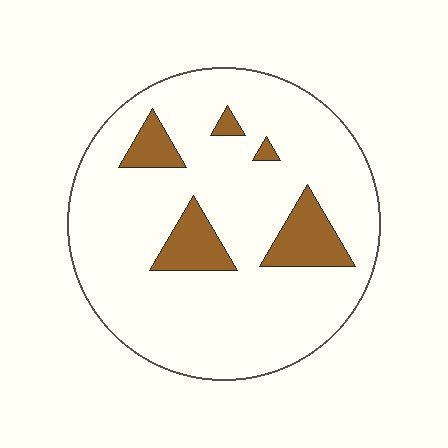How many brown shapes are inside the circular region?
5.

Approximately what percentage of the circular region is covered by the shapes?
Approximately 15%.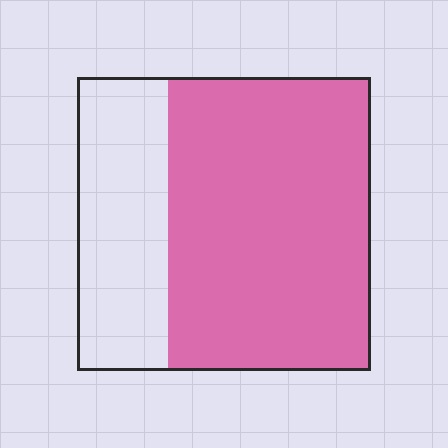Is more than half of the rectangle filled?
Yes.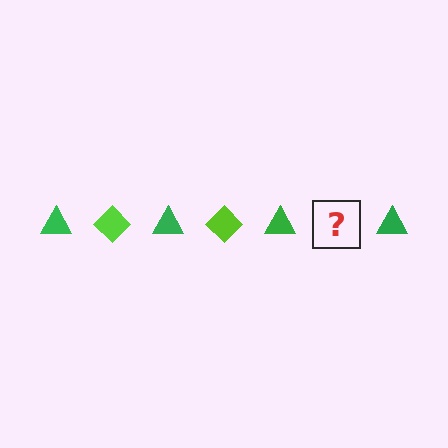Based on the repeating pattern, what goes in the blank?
The blank should be a lime diamond.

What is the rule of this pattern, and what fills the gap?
The rule is that the pattern alternates between green triangle and lime diamond. The gap should be filled with a lime diamond.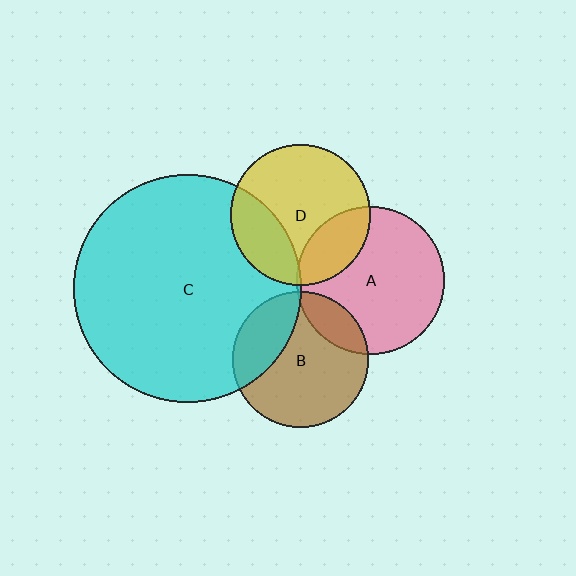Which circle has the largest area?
Circle C (cyan).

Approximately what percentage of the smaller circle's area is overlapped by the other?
Approximately 5%.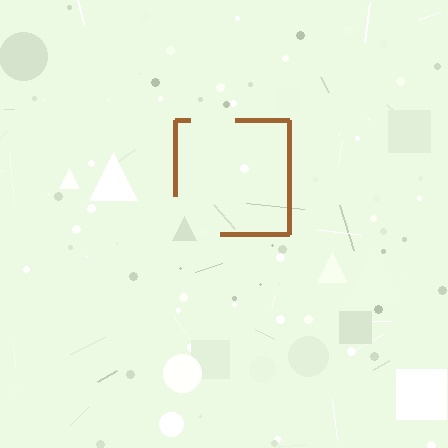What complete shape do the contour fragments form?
The contour fragments form a square.